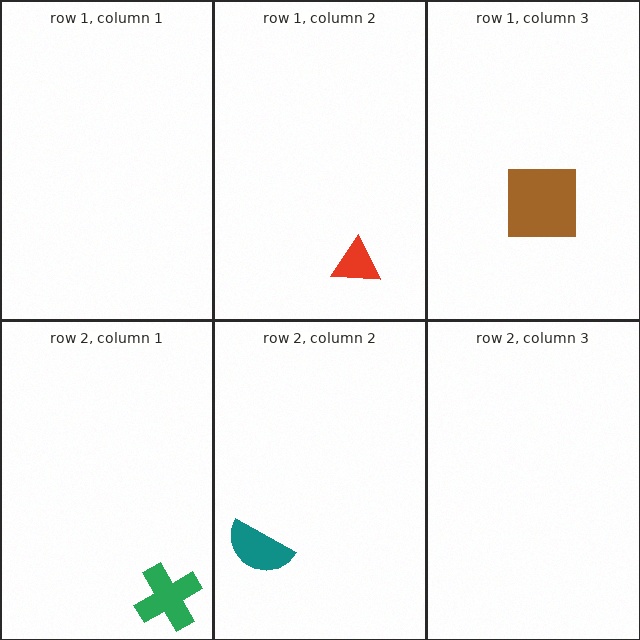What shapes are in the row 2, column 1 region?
The green cross.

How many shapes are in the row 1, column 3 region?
1.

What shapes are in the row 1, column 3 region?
The brown square.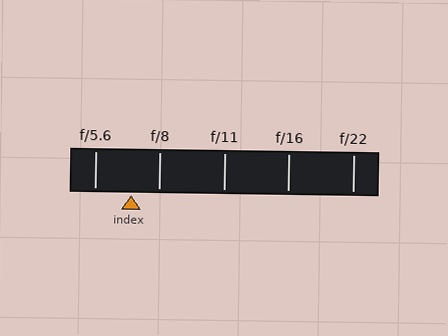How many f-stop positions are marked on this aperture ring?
There are 5 f-stop positions marked.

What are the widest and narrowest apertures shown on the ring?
The widest aperture shown is f/5.6 and the narrowest is f/22.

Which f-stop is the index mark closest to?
The index mark is closest to f/8.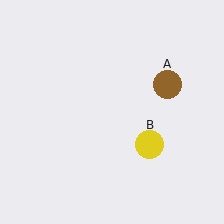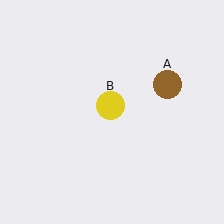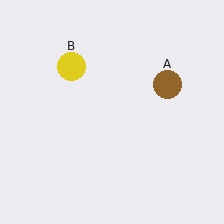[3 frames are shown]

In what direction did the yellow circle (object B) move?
The yellow circle (object B) moved up and to the left.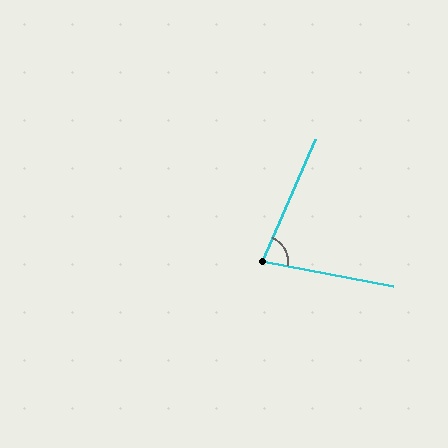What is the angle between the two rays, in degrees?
Approximately 77 degrees.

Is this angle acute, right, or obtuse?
It is acute.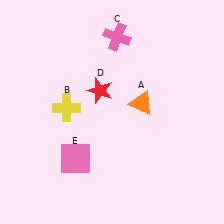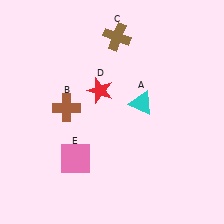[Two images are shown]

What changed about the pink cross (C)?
In Image 1, C is pink. In Image 2, it changed to brown.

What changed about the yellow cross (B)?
In Image 1, B is yellow. In Image 2, it changed to brown.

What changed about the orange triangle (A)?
In Image 1, A is orange. In Image 2, it changed to cyan.